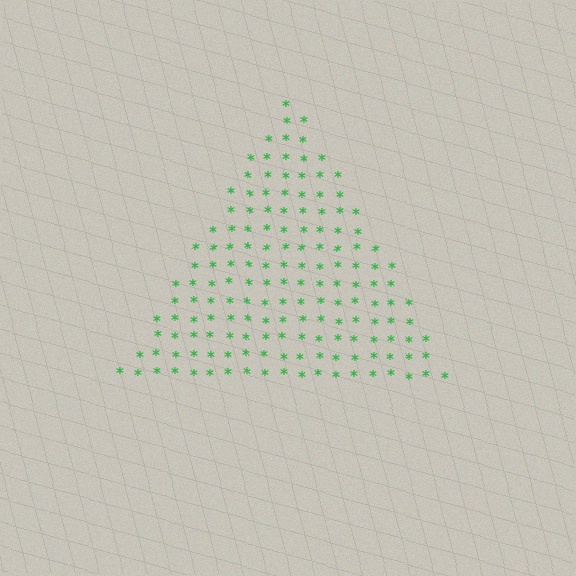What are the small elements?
The small elements are asterisks.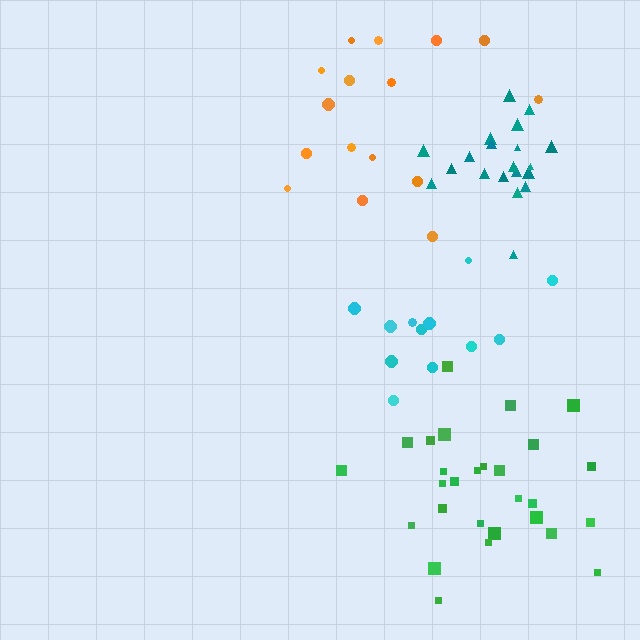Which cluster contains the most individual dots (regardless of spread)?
Green (28).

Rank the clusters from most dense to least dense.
teal, green, cyan, orange.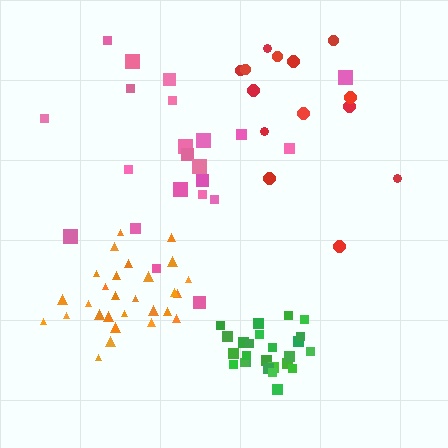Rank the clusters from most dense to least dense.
green, orange, pink, red.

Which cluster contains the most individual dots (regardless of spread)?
Orange (28).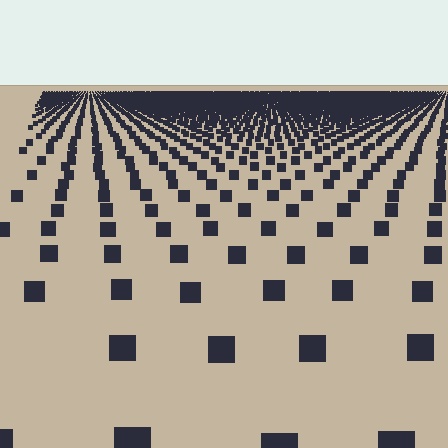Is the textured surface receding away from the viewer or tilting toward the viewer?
The surface is receding away from the viewer. Texture elements get smaller and denser toward the top.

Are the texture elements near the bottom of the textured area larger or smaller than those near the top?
Larger. Near the bottom, elements are closer to the viewer and appear at a bigger on-screen size.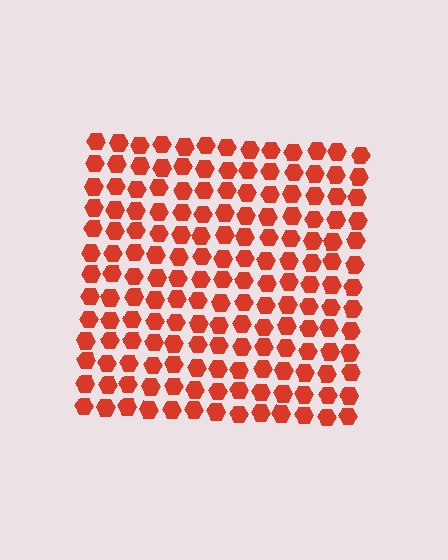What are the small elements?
The small elements are hexagons.